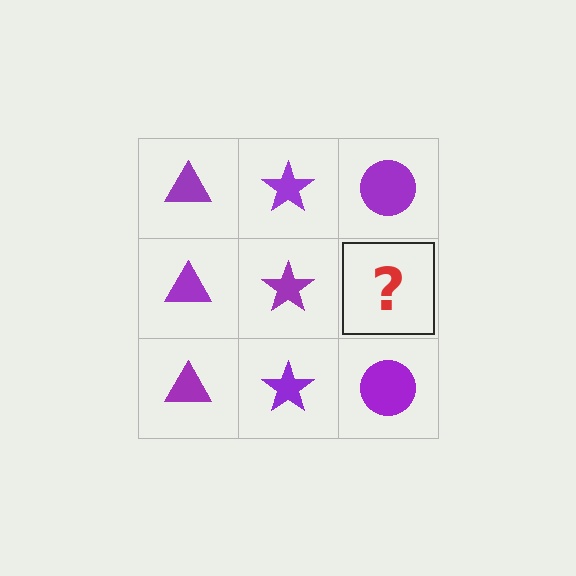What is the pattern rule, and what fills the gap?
The rule is that each column has a consistent shape. The gap should be filled with a purple circle.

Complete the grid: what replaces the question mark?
The question mark should be replaced with a purple circle.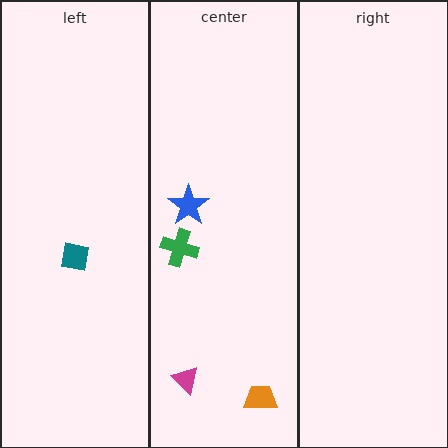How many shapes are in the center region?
4.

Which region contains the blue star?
The center region.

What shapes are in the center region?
The green cross, the blue star, the magenta triangle, the orange trapezoid.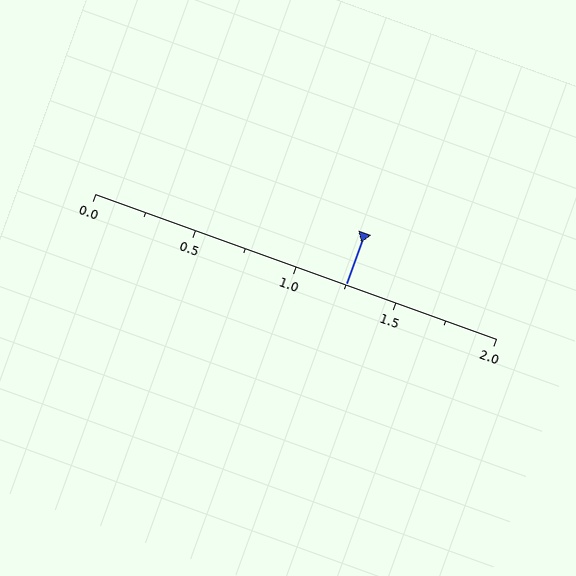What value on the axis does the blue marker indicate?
The marker indicates approximately 1.25.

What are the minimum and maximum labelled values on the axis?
The axis runs from 0.0 to 2.0.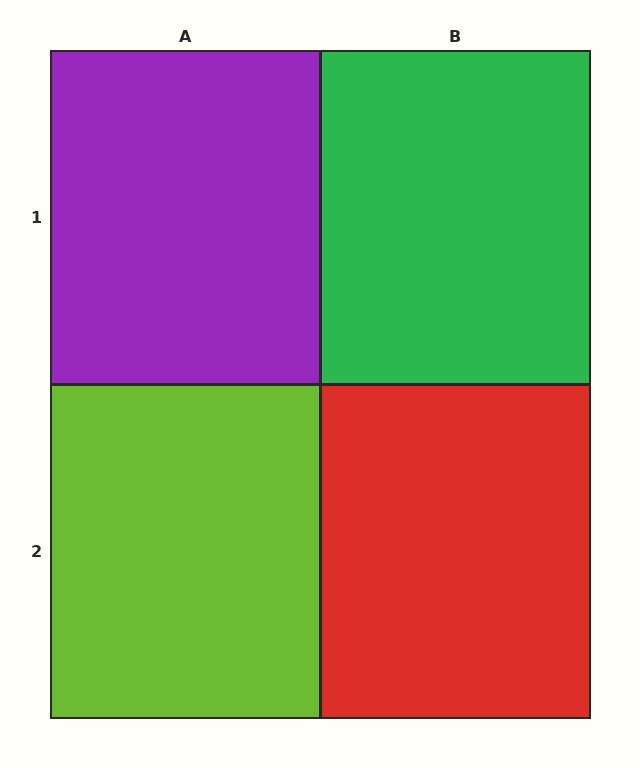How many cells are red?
1 cell is red.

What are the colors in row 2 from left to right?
Lime, red.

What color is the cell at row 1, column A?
Purple.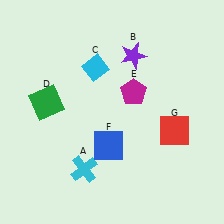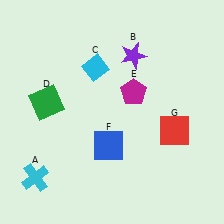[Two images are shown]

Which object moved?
The cyan cross (A) moved left.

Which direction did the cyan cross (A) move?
The cyan cross (A) moved left.